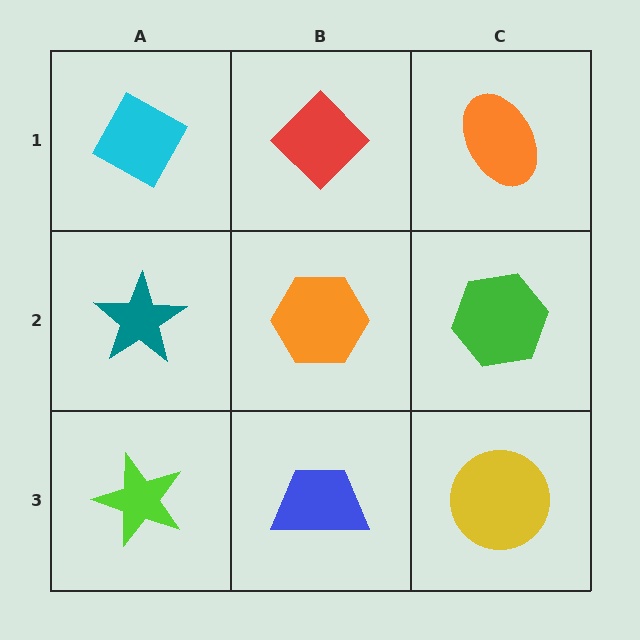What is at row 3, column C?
A yellow circle.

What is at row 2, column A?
A teal star.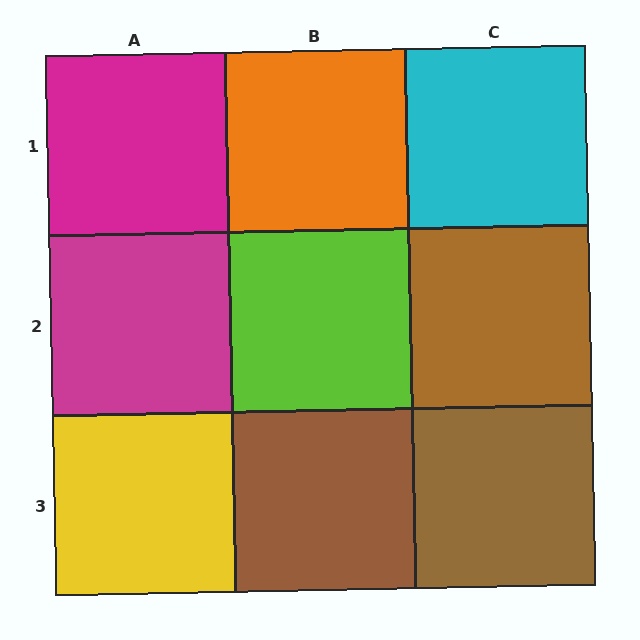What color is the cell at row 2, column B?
Lime.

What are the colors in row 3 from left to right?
Yellow, brown, brown.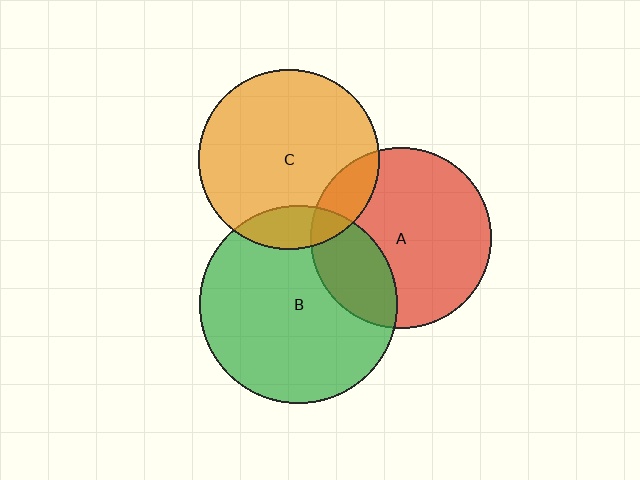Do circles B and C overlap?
Yes.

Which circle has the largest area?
Circle B (green).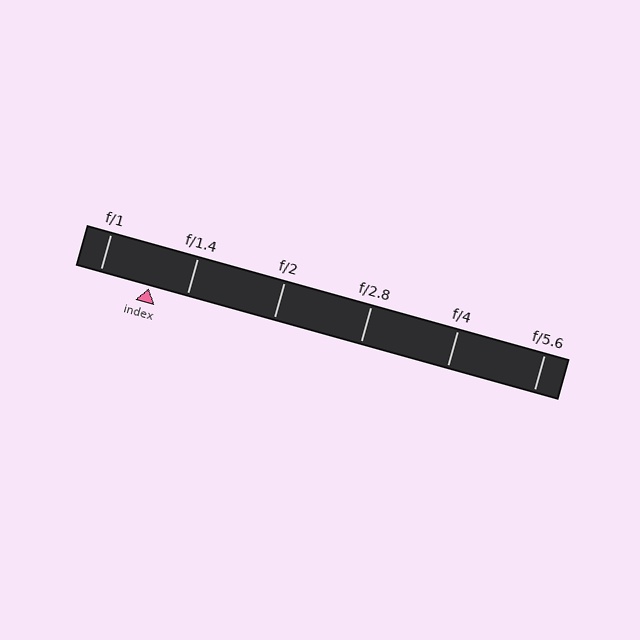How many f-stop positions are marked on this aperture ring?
There are 6 f-stop positions marked.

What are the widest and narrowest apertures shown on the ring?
The widest aperture shown is f/1 and the narrowest is f/5.6.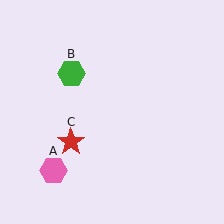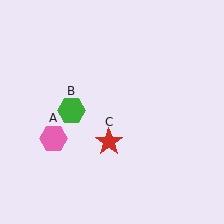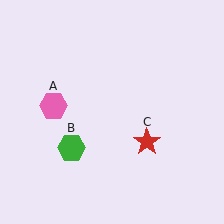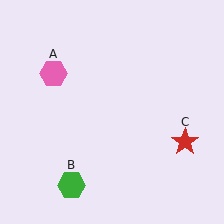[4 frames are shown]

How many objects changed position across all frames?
3 objects changed position: pink hexagon (object A), green hexagon (object B), red star (object C).